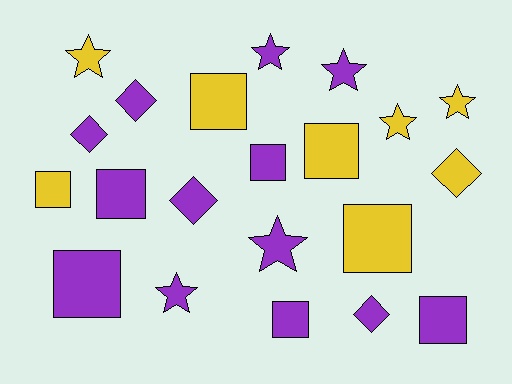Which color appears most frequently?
Purple, with 13 objects.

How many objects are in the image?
There are 21 objects.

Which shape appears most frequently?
Square, with 9 objects.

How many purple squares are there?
There are 5 purple squares.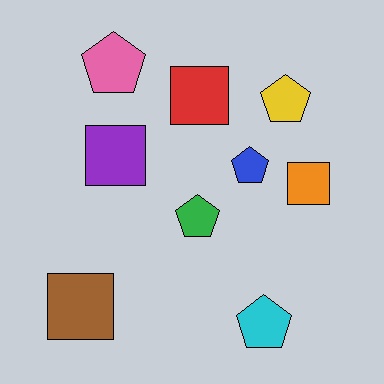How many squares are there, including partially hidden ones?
There are 4 squares.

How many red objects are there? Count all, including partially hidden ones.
There is 1 red object.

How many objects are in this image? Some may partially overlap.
There are 9 objects.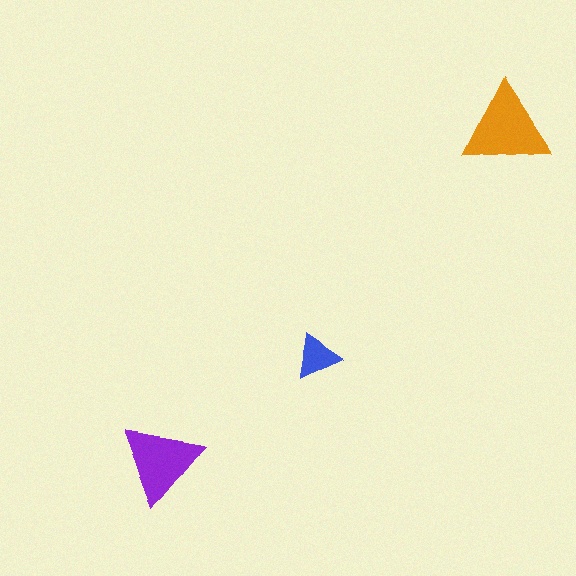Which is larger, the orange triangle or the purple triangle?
The orange one.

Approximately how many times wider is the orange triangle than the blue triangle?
About 2 times wider.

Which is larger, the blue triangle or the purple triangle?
The purple one.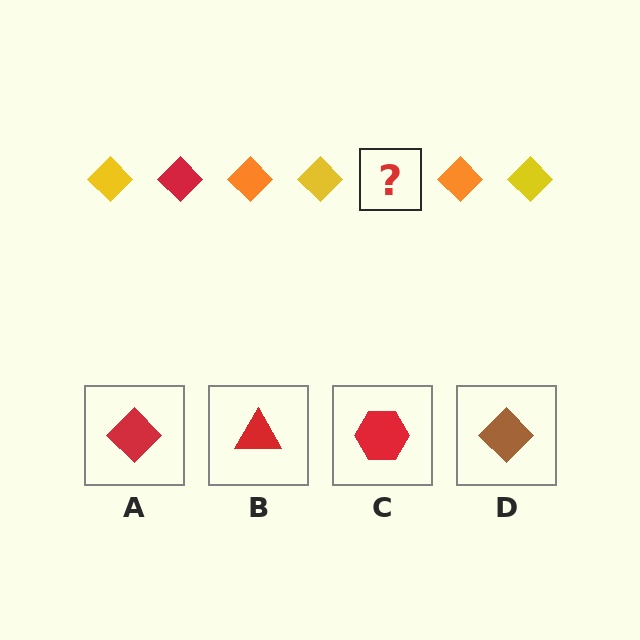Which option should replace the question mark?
Option A.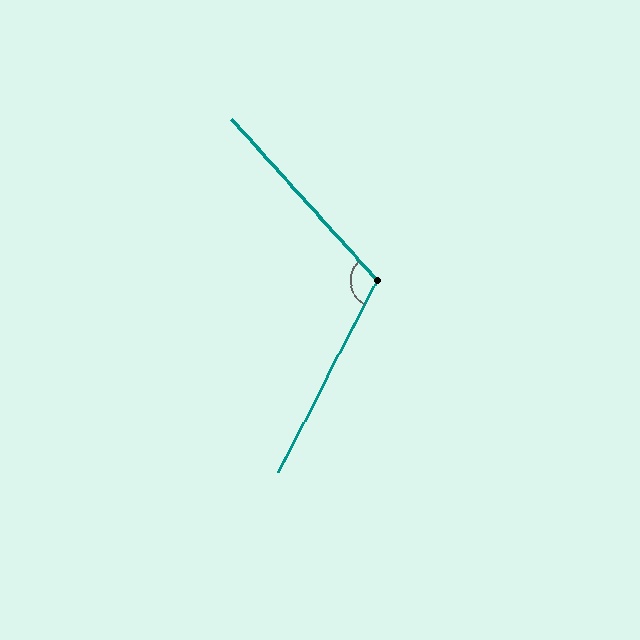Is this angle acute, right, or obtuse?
It is obtuse.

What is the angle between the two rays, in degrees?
Approximately 111 degrees.